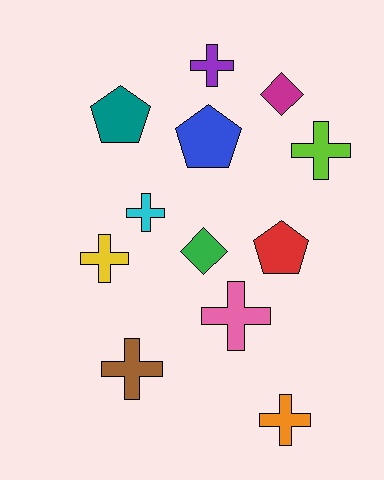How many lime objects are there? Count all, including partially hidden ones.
There is 1 lime object.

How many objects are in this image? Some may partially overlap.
There are 12 objects.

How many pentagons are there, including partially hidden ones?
There are 3 pentagons.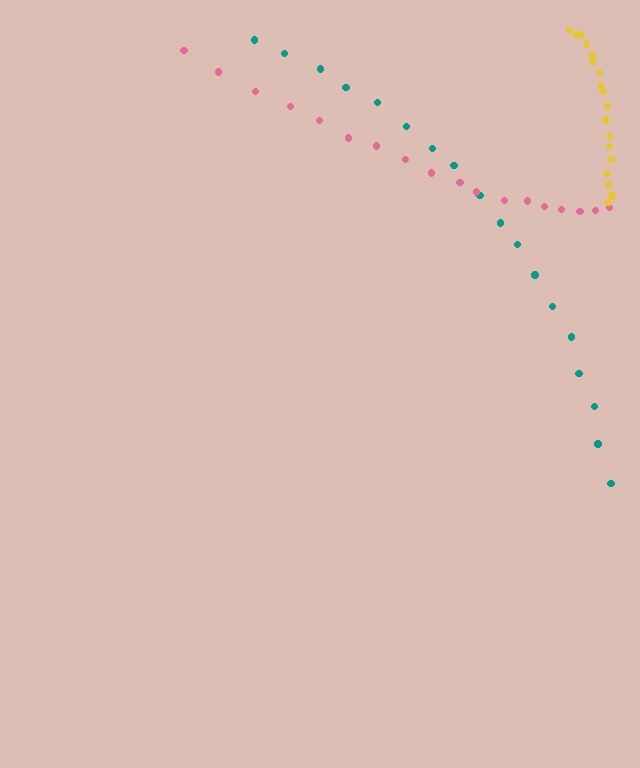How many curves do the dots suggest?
There are 3 distinct paths.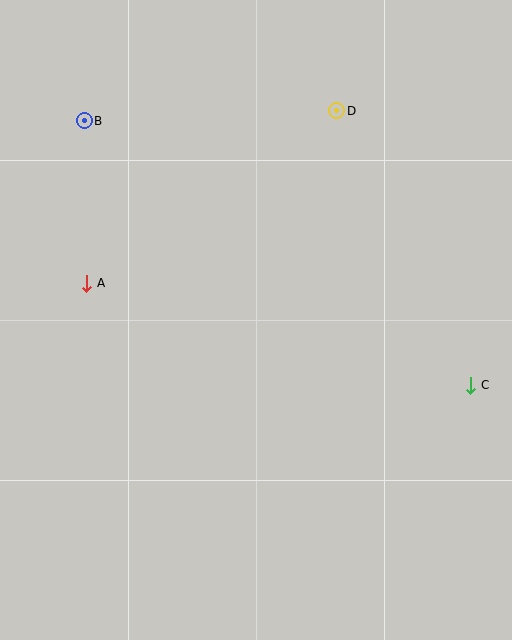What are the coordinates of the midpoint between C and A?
The midpoint between C and A is at (279, 334).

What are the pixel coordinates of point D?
Point D is at (337, 111).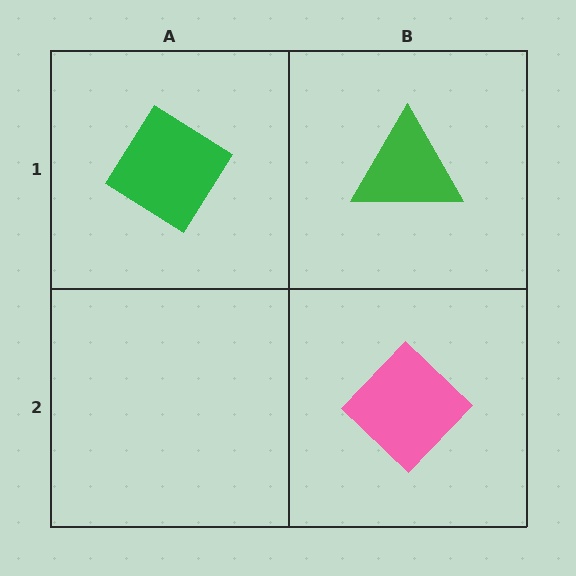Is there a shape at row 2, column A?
No, that cell is empty.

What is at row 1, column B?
A green triangle.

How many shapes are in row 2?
1 shape.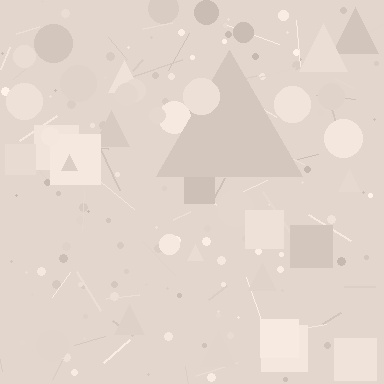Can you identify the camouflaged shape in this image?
The camouflaged shape is a triangle.